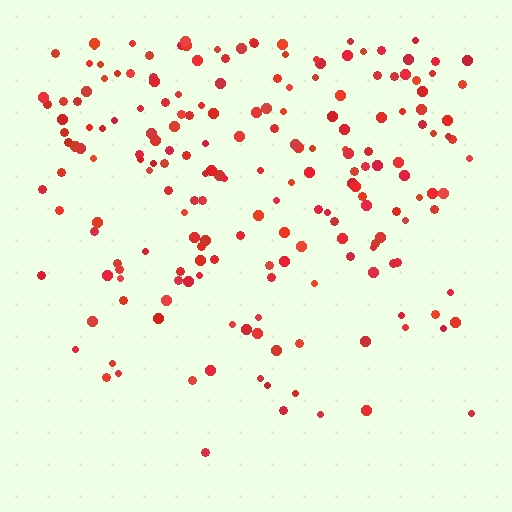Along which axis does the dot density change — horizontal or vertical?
Vertical.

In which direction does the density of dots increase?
From bottom to top, with the top side densest.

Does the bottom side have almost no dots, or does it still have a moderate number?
Still a moderate number, just noticeably fewer than the top.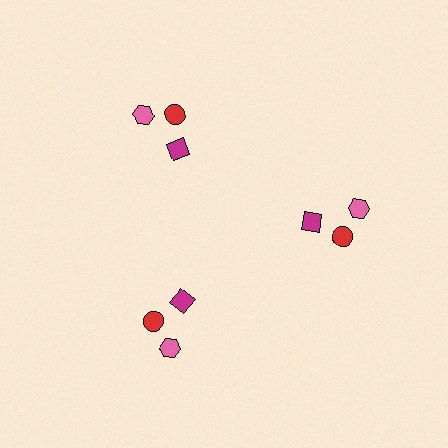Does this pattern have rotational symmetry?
Yes, this pattern has 3-fold rotational symmetry. It looks the same after rotating 120 degrees around the center.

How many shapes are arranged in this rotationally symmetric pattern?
There are 9 shapes, arranged in 3 groups of 3.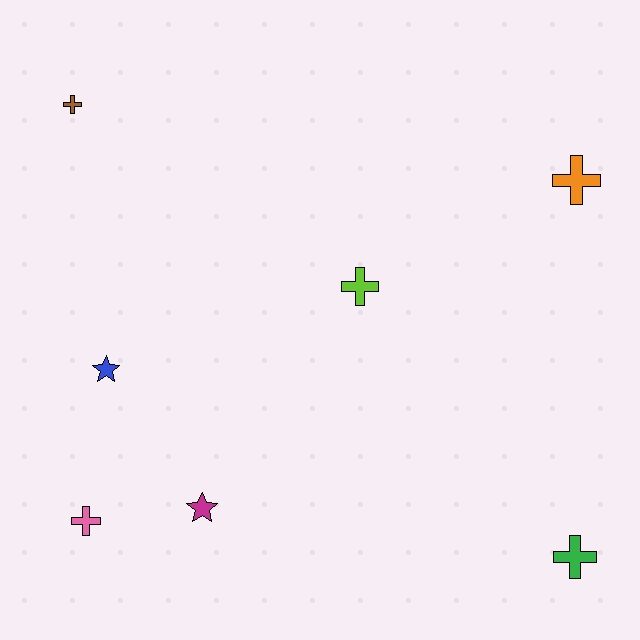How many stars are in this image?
There are 2 stars.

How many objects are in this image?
There are 7 objects.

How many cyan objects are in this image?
There are no cyan objects.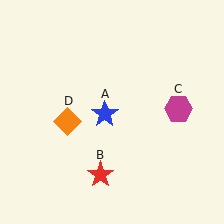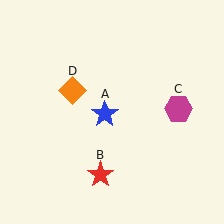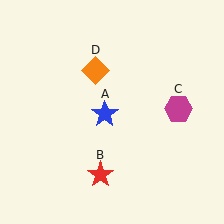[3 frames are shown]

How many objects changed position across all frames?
1 object changed position: orange diamond (object D).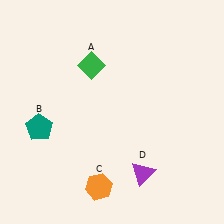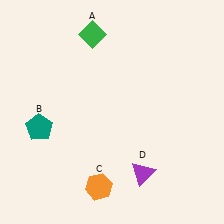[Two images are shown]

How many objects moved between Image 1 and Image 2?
1 object moved between the two images.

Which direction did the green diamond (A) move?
The green diamond (A) moved up.